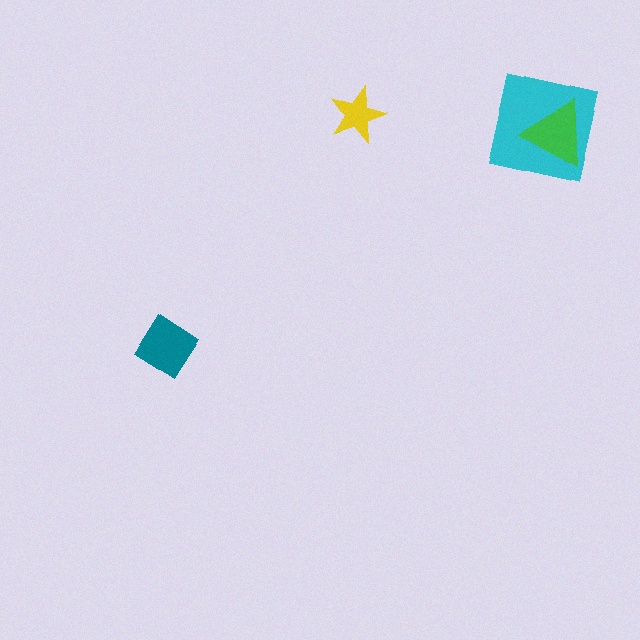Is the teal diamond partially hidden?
No, no other shape covers it.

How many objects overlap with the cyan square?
1 object overlaps with the cyan square.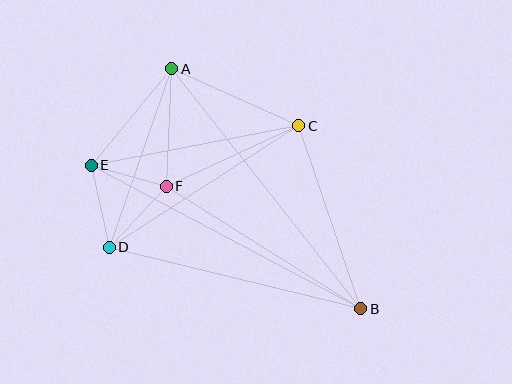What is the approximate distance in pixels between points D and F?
The distance between D and F is approximately 84 pixels.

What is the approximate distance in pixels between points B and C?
The distance between B and C is approximately 194 pixels.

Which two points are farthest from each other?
Points A and B are farthest from each other.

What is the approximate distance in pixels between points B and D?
The distance between B and D is approximately 259 pixels.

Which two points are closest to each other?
Points E and F are closest to each other.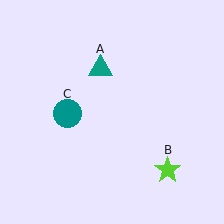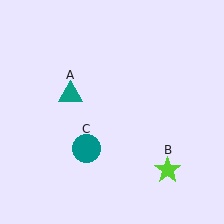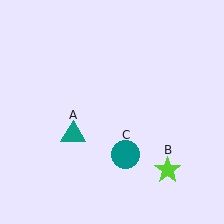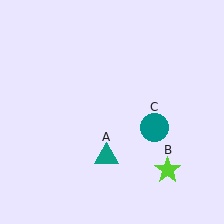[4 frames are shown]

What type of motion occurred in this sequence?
The teal triangle (object A), teal circle (object C) rotated counterclockwise around the center of the scene.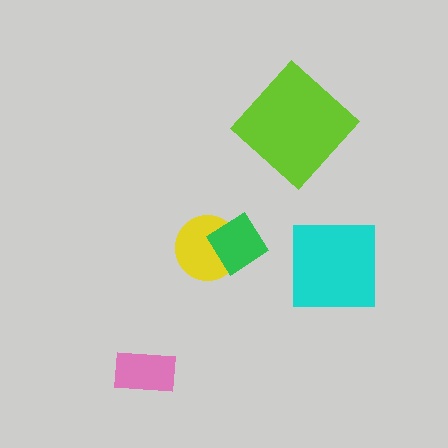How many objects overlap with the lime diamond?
0 objects overlap with the lime diamond.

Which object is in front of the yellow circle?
The green diamond is in front of the yellow circle.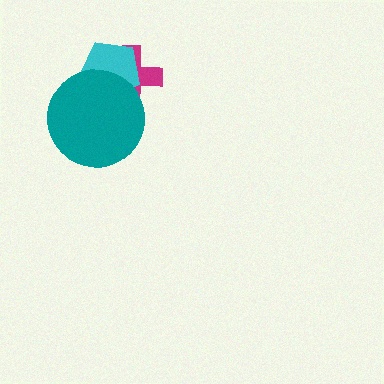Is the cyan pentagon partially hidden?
Yes, it is partially covered by another shape.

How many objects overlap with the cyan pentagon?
2 objects overlap with the cyan pentagon.